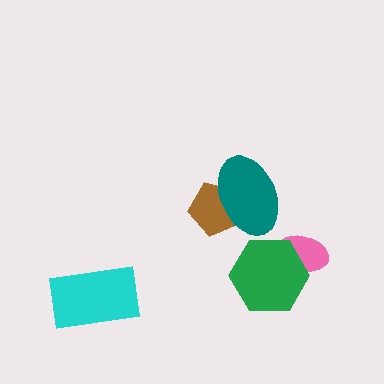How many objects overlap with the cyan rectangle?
0 objects overlap with the cyan rectangle.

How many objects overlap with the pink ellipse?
1 object overlaps with the pink ellipse.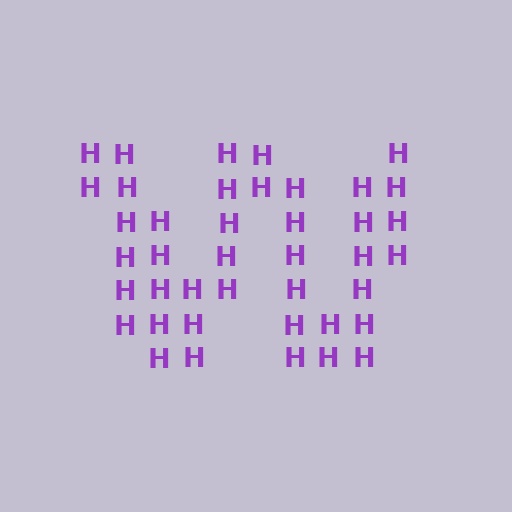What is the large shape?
The large shape is the letter W.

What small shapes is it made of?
It is made of small letter H's.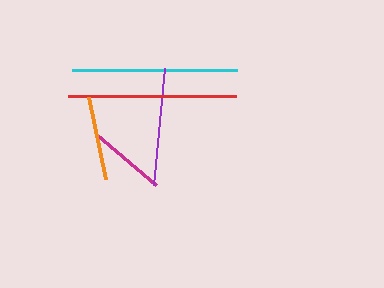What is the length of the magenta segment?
The magenta segment is approximately 79 pixels long.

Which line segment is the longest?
The red line is the longest at approximately 168 pixels.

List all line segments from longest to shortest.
From longest to shortest: red, cyan, purple, orange, magenta.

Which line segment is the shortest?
The magenta line is the shortest at approximately 79 pixels.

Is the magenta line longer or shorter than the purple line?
The purple line is longer than the magenta line.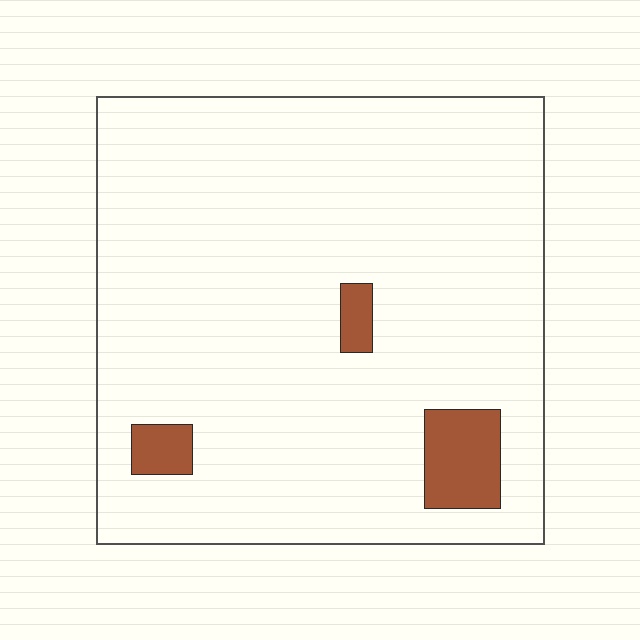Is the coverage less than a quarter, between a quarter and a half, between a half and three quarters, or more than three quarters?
Less than a quarter.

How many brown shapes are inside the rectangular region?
3.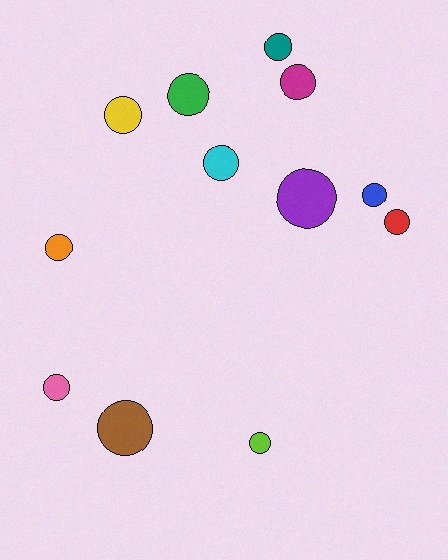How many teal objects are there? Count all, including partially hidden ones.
There is 1 teal object.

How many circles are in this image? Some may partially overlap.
There are 12 circles.